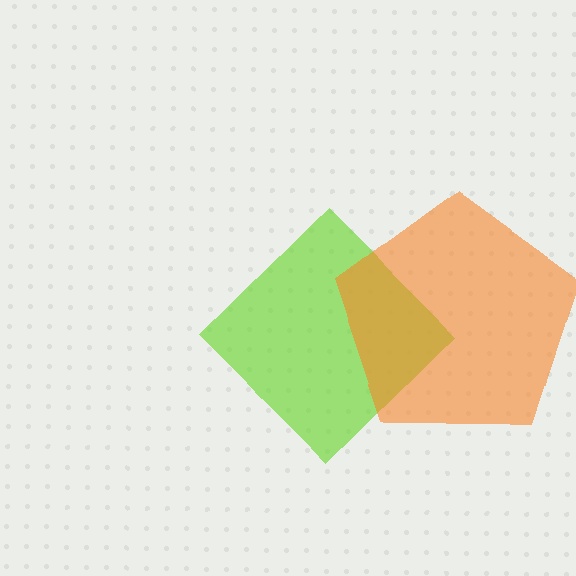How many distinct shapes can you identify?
There are 2 distinct shapes: a lime diamond, an orange pentagon.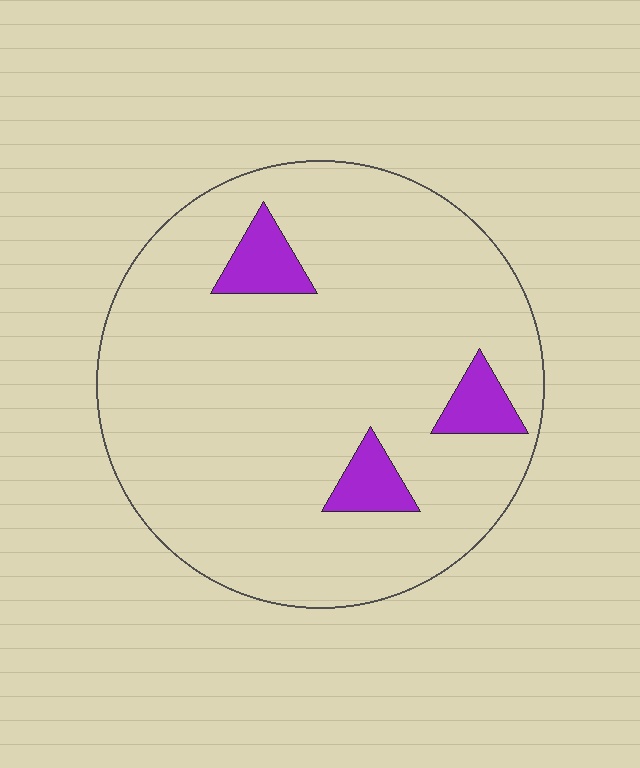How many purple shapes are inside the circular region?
3.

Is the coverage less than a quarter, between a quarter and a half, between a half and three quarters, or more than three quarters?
Less than a quarter.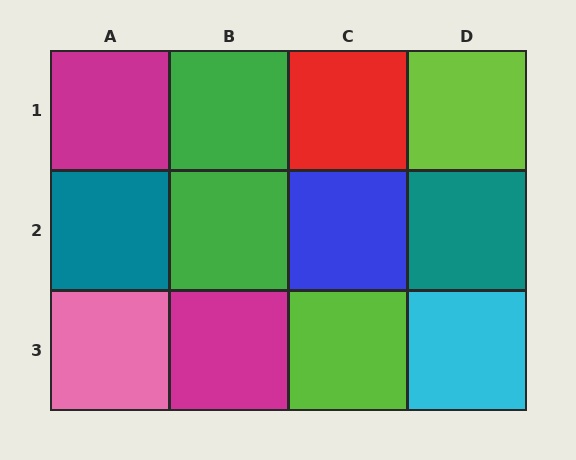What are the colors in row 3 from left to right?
Pink, magenta, lime, cyan.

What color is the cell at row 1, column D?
Lime.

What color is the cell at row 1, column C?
Red.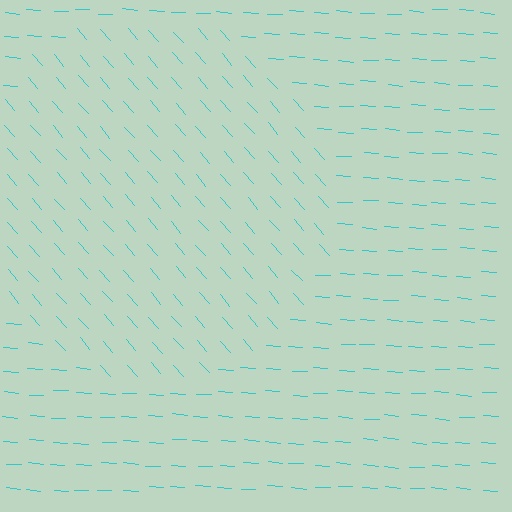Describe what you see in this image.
The image is filled with small cyan line segments. A circle region in the image has lines oriented differently from the surrounding lines, creating a visible texture boundary.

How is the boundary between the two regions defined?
The boundary is defined purely by a change in line orientation (approximately 45 degrees difference). All lines are the same color and thickness.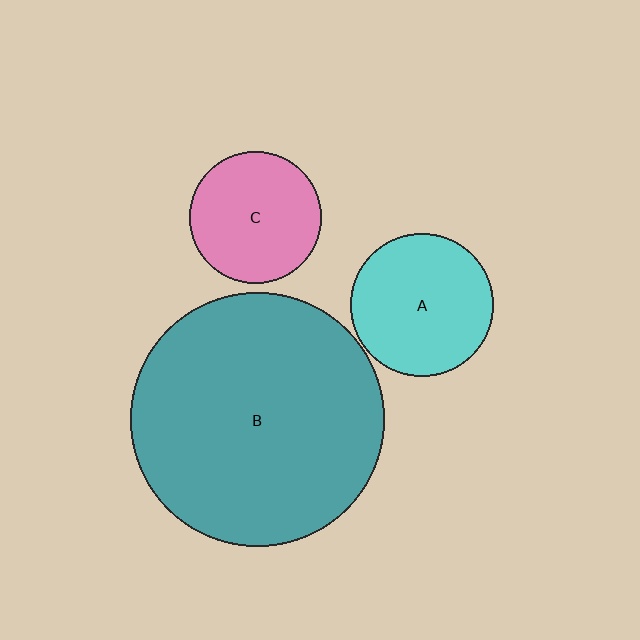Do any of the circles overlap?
No, none of the circles overlap.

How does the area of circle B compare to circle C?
Approximately 3.7 times.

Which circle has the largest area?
Circle B (teal).